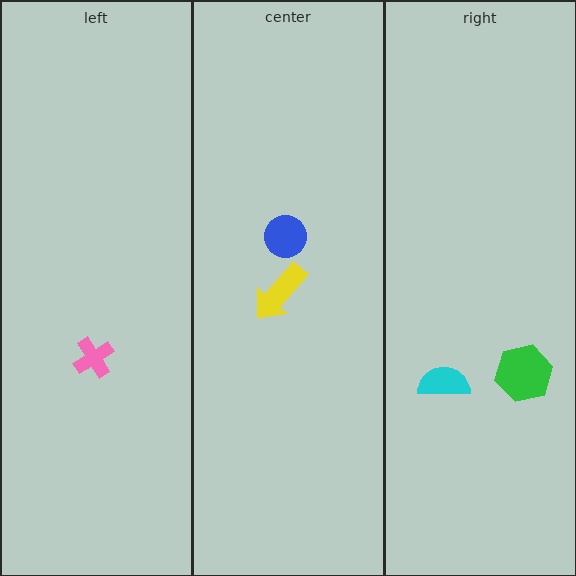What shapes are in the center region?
The blue circle, the yellow arrow.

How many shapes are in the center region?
2.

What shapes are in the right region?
The cyan semicircle, the green hexagon.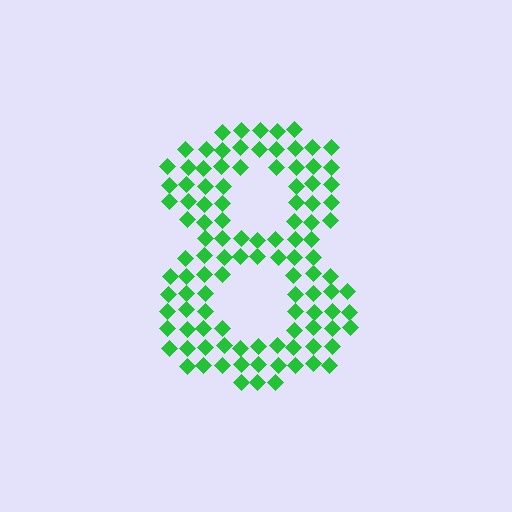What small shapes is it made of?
It is made of small diamonds.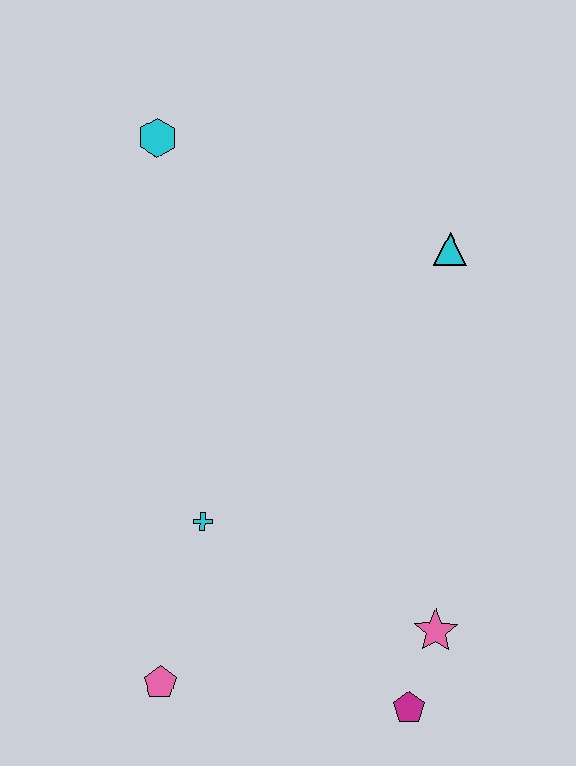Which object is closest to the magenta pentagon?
The pink star is closest to the magenta pentagon.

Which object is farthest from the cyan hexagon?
The magenta pentagon is farthest from the cyan hexagon.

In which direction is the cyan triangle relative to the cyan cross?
The cyan triangle is above the cyan cross.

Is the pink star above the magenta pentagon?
Yes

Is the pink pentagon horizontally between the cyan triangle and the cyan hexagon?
Yes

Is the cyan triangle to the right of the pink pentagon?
Yes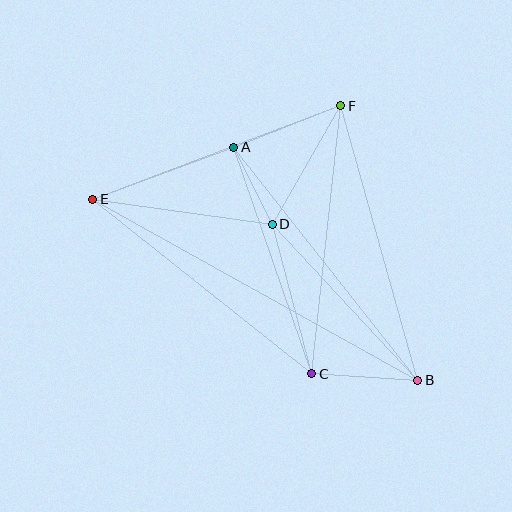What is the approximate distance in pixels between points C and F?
The distance between C and F is approximately 270 pixels.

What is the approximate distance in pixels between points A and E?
The distance between A and E is approximately 151 pixels.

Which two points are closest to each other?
Points A and D are closest to each other.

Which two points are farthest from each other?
Points B and E are farthest from each other.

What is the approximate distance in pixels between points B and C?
The distance between B and C is approximately 106 pixels.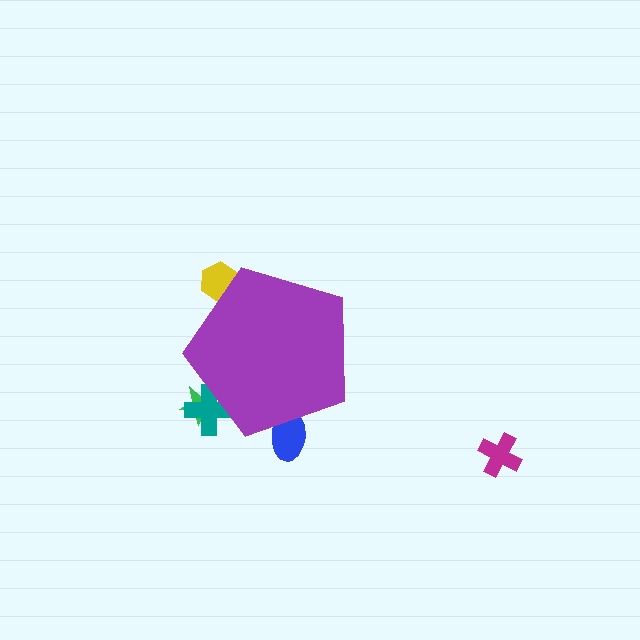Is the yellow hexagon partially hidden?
Yes, the yellow hexagon is partially hidden behind the purple pentagon.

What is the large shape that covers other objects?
A purple pentagon.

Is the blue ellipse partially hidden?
Yes, the blue ellipse is partially hidden behind the purple pentagon.